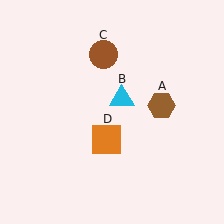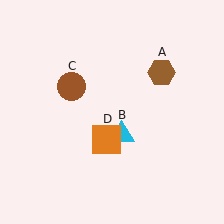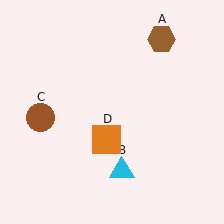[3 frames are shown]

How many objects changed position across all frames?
3 objects changed position: brown hexagon (object A), cyan triangle (object B), brown circle (object C).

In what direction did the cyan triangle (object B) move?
The cyan triangle (object B) moved down.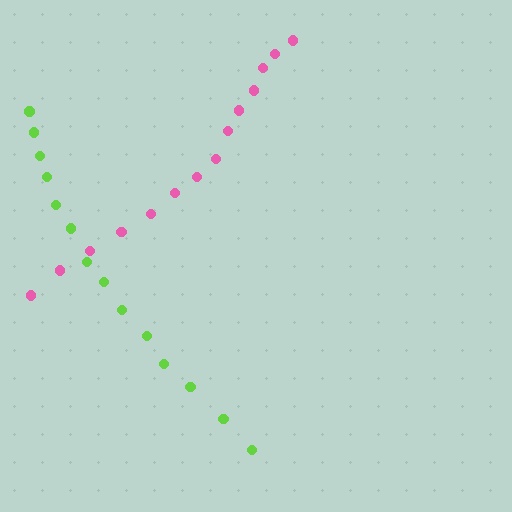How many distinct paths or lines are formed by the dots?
There are 2 distinct paths.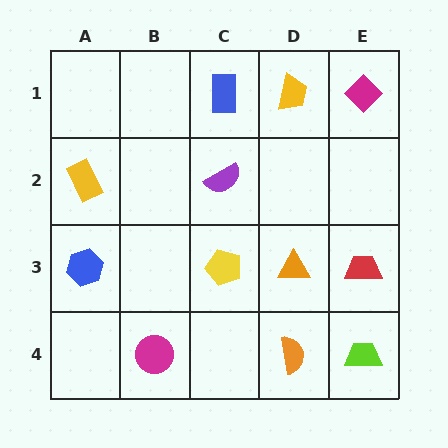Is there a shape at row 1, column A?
No, that cell is empty.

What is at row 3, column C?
A yellow pentagon.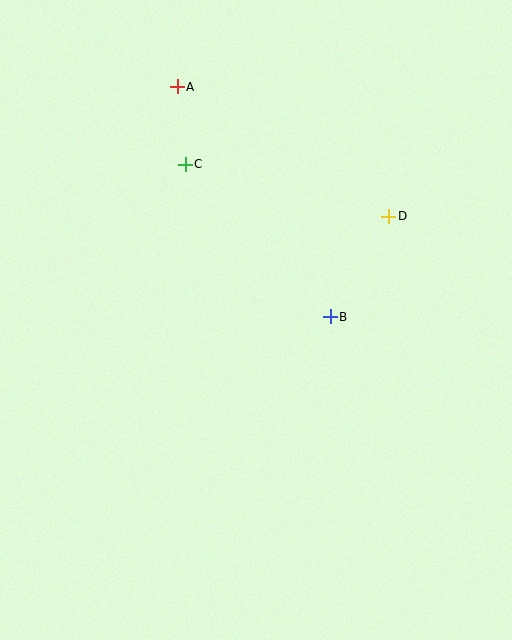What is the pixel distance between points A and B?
The distance between A and B is 276 pixels.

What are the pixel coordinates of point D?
Point D is at (389, 216).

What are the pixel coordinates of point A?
Point A is at (177, 87).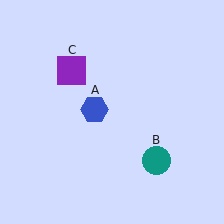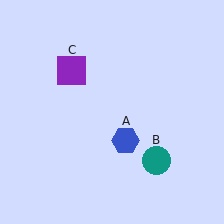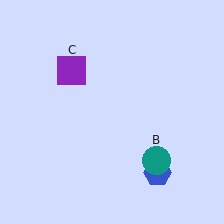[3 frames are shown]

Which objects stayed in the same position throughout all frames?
Teal circle (object B) and purple square (object C) remained stationary.